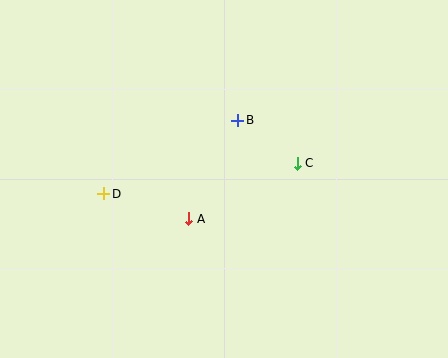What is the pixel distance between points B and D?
The distance between B and D is 152 pixels.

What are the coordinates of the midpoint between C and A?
The midpoint between C and A is at (243, 191).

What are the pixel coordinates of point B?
Point B is at (238, 120).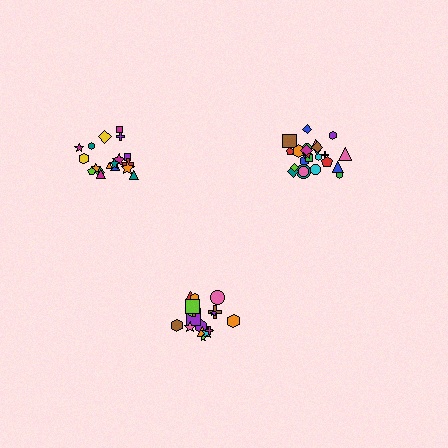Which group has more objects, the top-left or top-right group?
The top-right group.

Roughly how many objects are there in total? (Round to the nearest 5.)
Roughly 60 objects in total.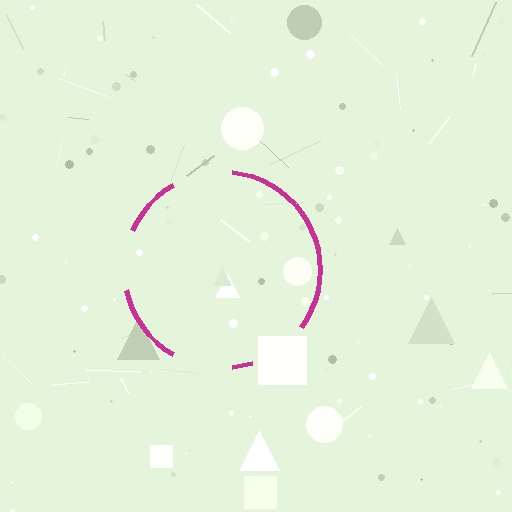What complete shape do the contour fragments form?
The contour fragments form a circle.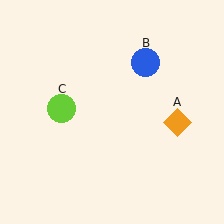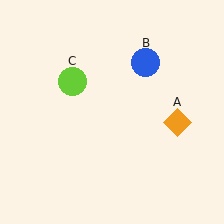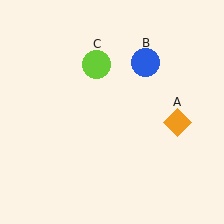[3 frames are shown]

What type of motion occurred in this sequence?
The lime circle (object C) rotated clockwise around the center of the scene.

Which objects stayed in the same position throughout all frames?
Orange diamond (object A) and blue circle (object B) remained stationary.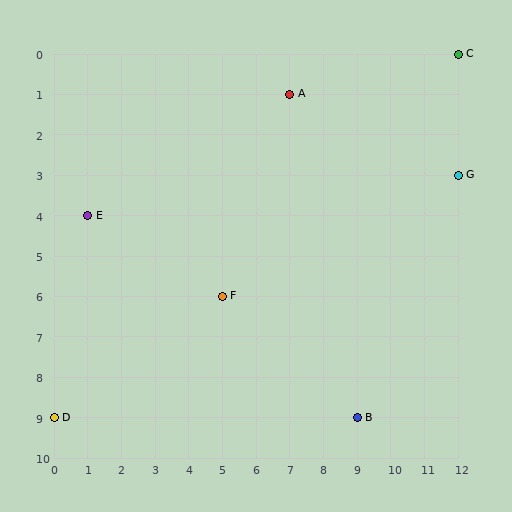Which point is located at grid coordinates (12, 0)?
Point C is at (12, 0).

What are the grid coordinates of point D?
Point D is at grid coordinates (0, 9).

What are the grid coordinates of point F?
Point F is at grid coordinates (5, 6).